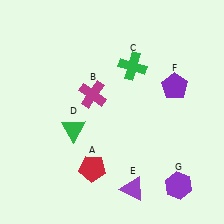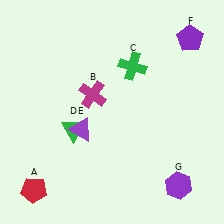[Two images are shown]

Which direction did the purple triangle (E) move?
The purple triangle (E) moved up.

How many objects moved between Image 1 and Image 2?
3 objects moved between the two images.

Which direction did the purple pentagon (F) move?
The purple pentagon (F) moved up.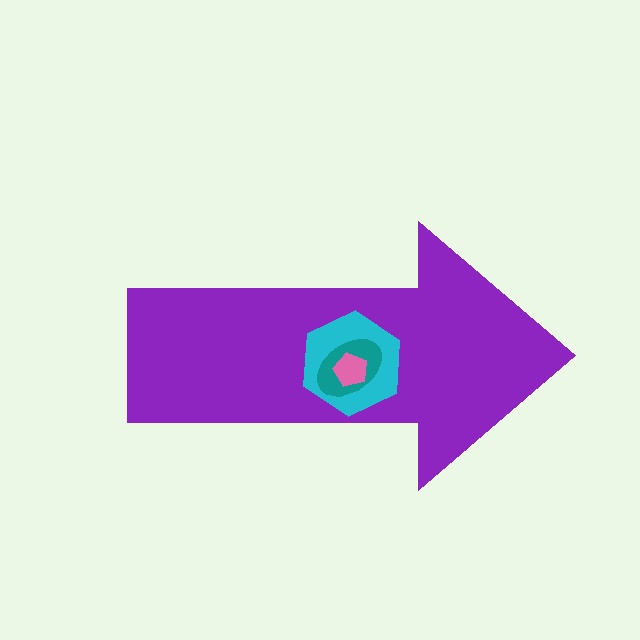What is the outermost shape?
The purple arrow.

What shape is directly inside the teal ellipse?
The pink pentagon.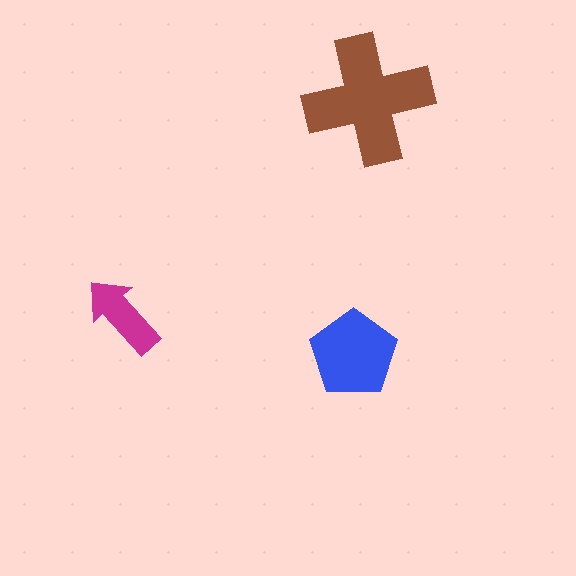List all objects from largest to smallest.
The brown cross, the blue pentagon, the magenta arrow.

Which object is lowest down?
The blue pentagon is bottommost.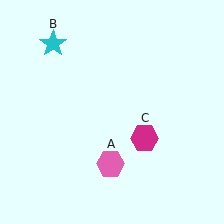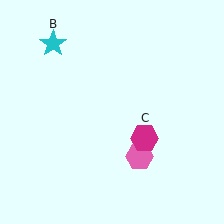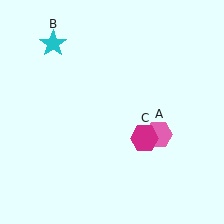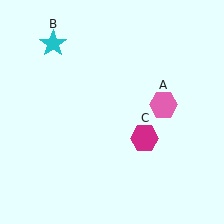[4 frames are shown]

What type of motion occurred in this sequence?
The pink hexagon (object A) rotated counterclockwise around the center of the scene.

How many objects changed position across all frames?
1 object changed position: pink hexagon (object A).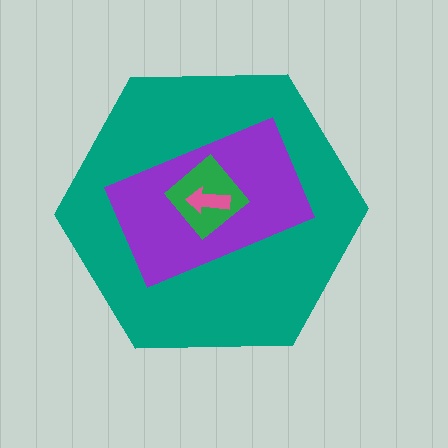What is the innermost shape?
The pink arrow.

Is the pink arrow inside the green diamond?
Yes.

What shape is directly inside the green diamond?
The pink arrow.